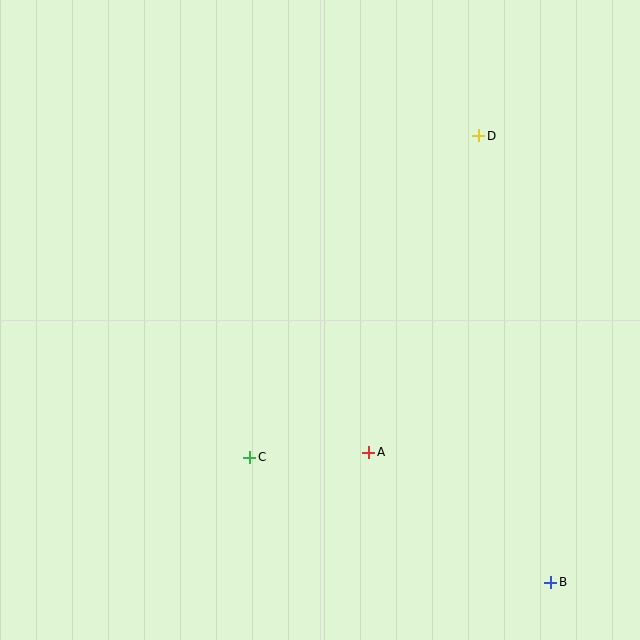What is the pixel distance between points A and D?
The distance between A and D is 335 pixels.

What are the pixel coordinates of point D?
Point D is at (479, 136).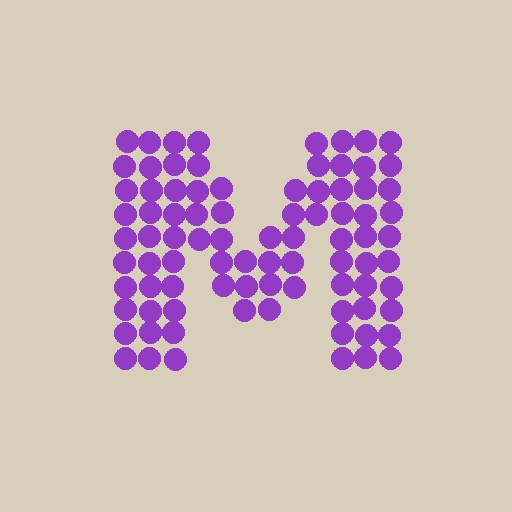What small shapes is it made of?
It is made of small circles.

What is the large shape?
The large shape is the letter M.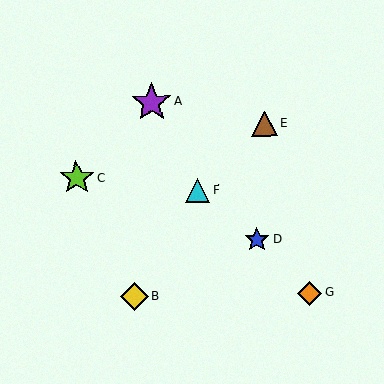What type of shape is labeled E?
Shape E is a brown triangle.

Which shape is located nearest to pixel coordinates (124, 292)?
The yellow diamond (labeled B) at (134, 296) is nearest to that location.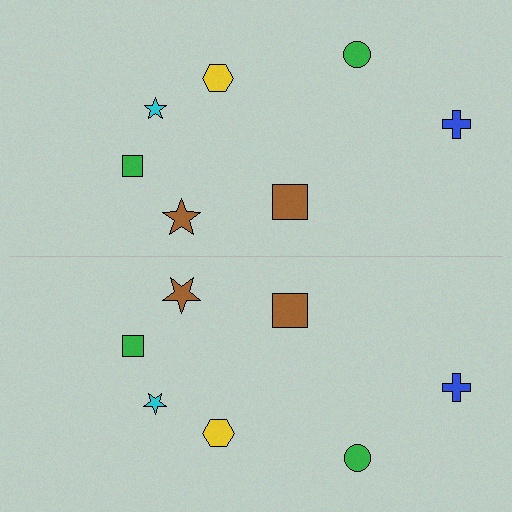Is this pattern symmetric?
Yes, this pattern has bilateral (reflection) symmetry.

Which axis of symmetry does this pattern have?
The pattern has a horizontal axis of symmetry running through the center of the image.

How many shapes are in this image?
There are 14 shapes in this image.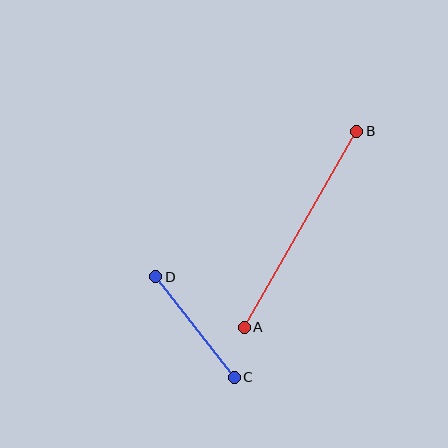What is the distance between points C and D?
The distance is approximately 127 pixels.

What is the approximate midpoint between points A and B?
The midpoint is at approximately (301, 229) pixels.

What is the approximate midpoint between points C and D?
The midpoint is at approximately (195, 327) pixels.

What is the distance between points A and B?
The distance is approximately 226 pixels.